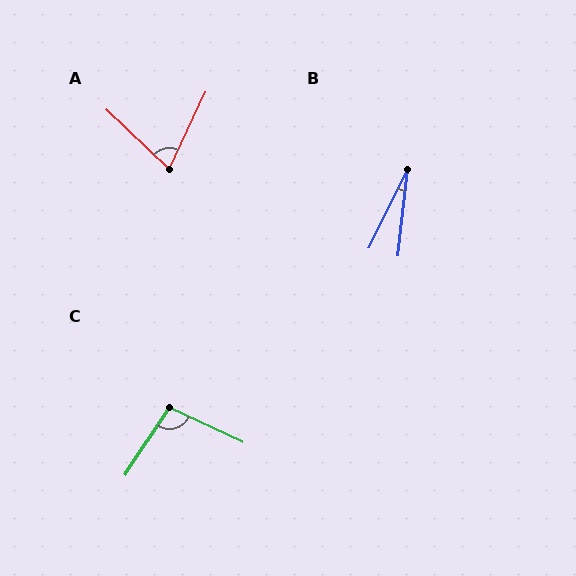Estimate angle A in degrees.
Approximately 71 degrees.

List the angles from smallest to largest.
B (20°), A (71°), C (98°).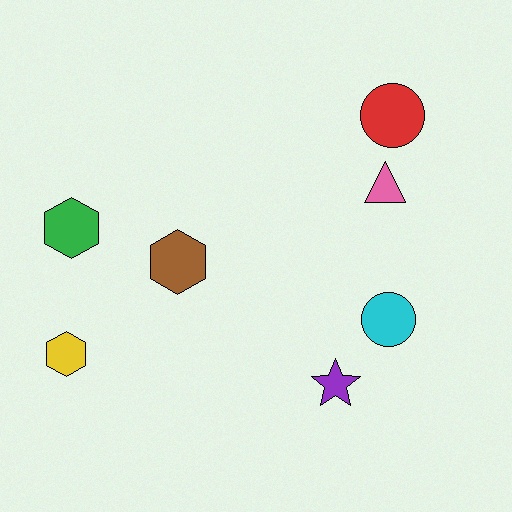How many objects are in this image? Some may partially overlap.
There are 7 objects.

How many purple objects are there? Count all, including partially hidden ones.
There is 1 purple object.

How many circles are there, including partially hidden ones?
There are 2 circles.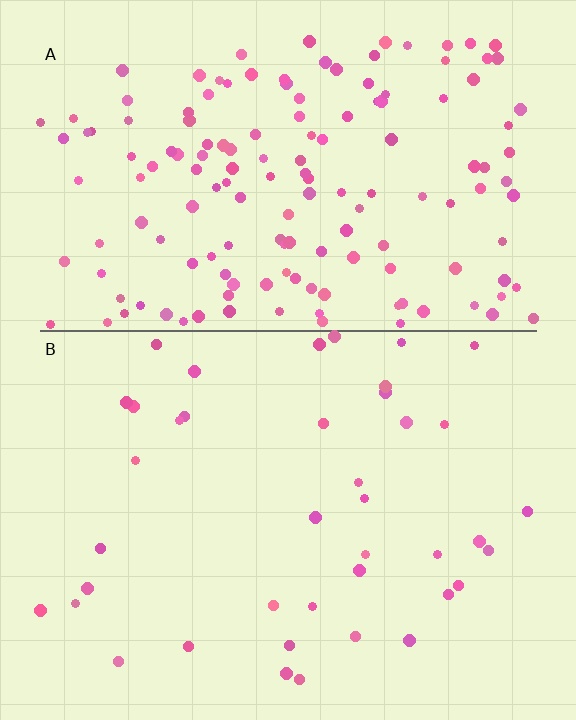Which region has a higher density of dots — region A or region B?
A (the top).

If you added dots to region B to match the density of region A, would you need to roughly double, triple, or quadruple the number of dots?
Approximately quadruple.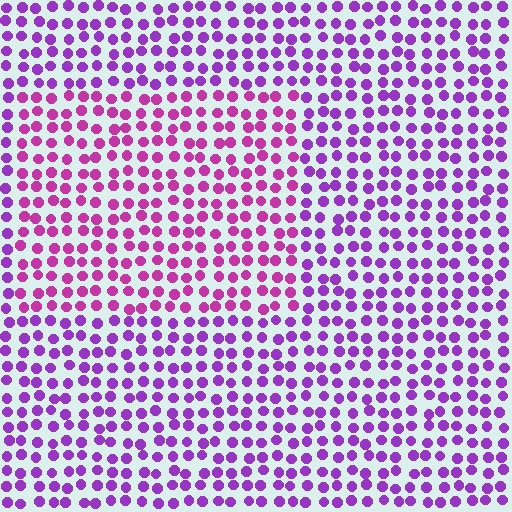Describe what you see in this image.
The image is filled with small purple elements in a uniform arrangement. A rectangle-shaped region is visible where the elements are tinted to a slightly different hue, forming a subtle color boundary.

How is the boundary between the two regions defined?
The boundary is defined purely by a slight shift in hue (about 31 degrees). Spacing, size, and orientation are identical on both sides.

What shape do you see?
I see a rectangle.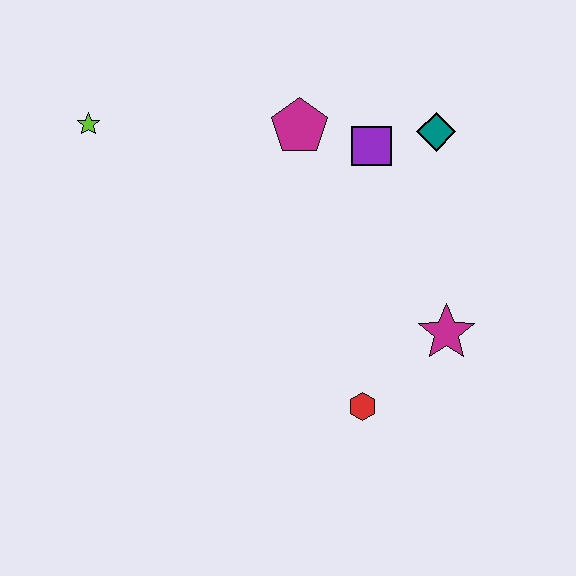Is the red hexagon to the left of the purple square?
Yes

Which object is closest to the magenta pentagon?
The purple square is closest to the magenta pentagon.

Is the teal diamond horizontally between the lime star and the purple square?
No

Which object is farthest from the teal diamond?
The lime star is farthest from the teal diamond.